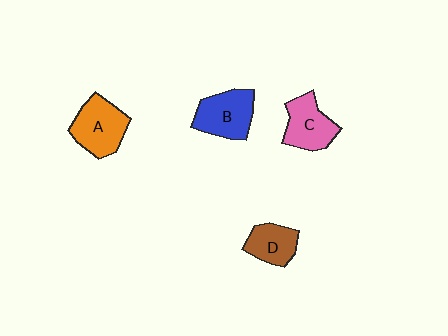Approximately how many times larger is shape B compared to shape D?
Approximately 1.4 times.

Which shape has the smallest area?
Shape D (brown).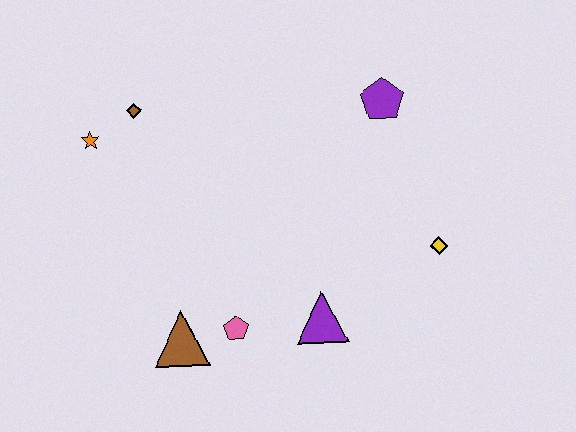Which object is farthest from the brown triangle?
The purple pentagon is farthest from the brown triangle.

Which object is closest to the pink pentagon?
The brown triangle is closest to the pink pentagon.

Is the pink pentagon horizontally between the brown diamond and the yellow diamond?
Yes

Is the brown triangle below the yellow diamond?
Yes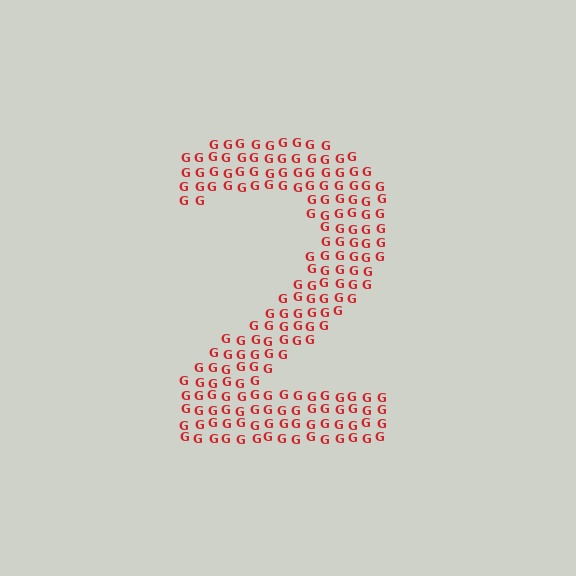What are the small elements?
The small elements are letter G's.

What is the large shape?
The large shape is the digit 2.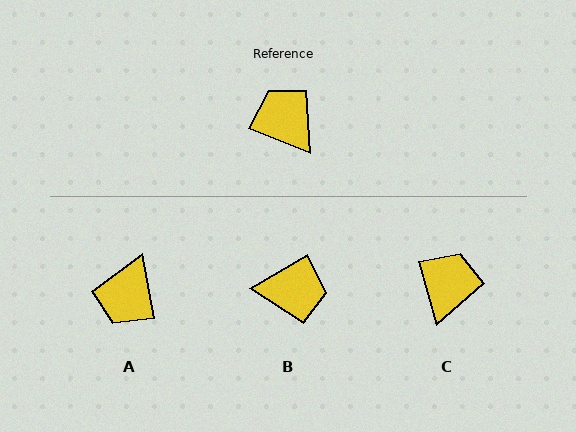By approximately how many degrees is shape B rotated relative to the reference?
Approximately 127 degrees clockwise.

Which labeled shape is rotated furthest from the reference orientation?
B, about 127 degrees away.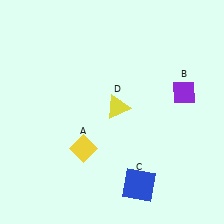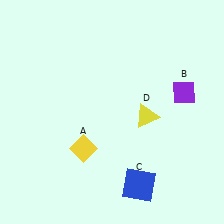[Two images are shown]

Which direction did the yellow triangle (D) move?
The yellow triangle (D) moved right.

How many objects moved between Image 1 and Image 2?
1 object moved between the two images.